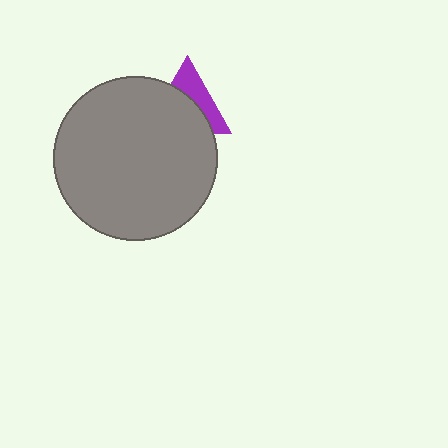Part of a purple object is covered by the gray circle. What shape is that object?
It is a triangle.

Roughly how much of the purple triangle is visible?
A small part of it is visible (roughly 41%).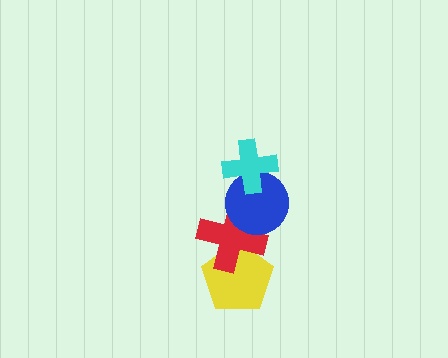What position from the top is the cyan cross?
The cyan cross is 1st from the top.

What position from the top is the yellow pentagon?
The yellow pentagon is 4th from the top.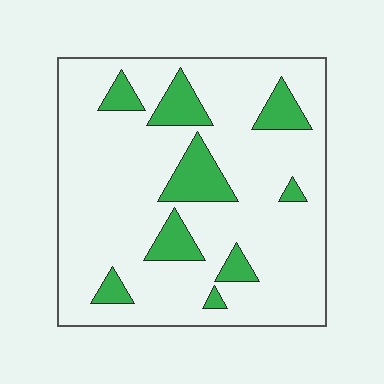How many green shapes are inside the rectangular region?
9.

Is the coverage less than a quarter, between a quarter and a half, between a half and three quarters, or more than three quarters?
Less than a quarter.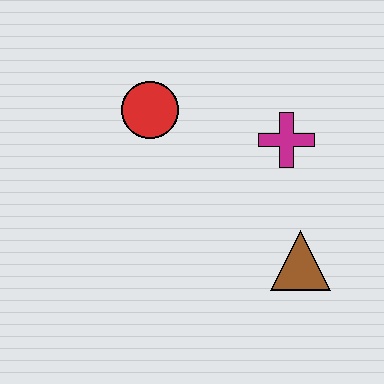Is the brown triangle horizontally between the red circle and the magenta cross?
No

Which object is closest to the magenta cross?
The brown triangle is closest to the magenta cross.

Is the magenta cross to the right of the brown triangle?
No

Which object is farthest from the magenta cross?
The red circle is farthest from the magenta cross.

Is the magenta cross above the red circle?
No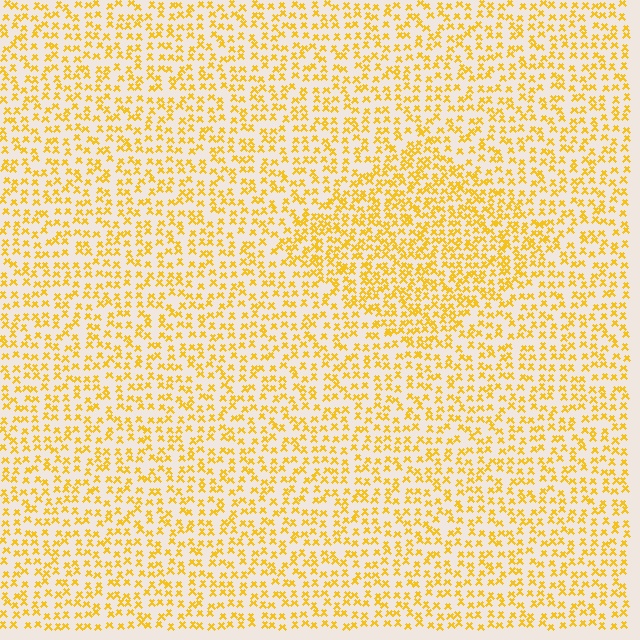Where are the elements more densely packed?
The elements are more densely packed inside the diamond boundary.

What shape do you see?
I see a diamond.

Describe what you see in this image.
The image contains small yellow elements arranged at two different densities. A diamond-shaped region is visible where the elements are more densely packed than the surrounding area.